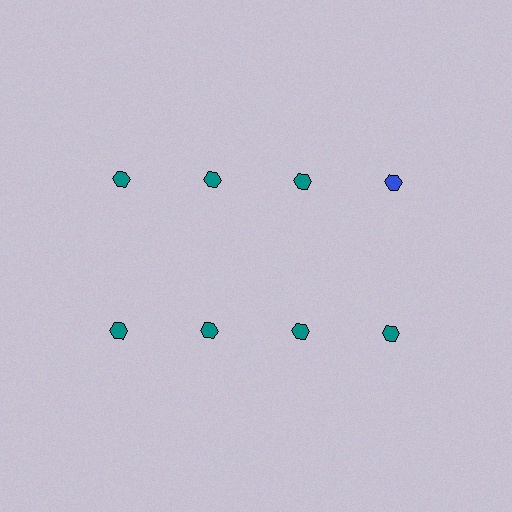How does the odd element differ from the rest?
It has a different color: blue instead of teal.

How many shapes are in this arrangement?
There are 8 shapes arranged in a grid pattern.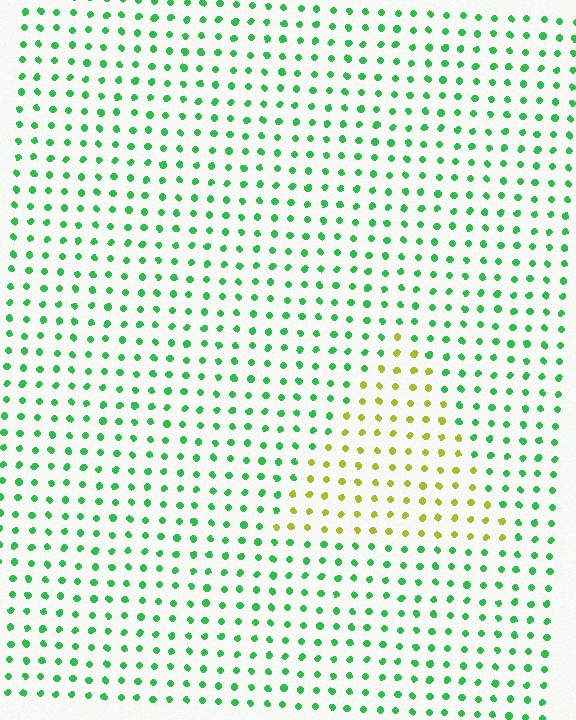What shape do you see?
I see a triangle.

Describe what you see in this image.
The image is filled with small green elements in a uniform arrangement. A triangle-shaped region is visible where the elements are tinted to a slightly different hue, forming a subtle color boundary.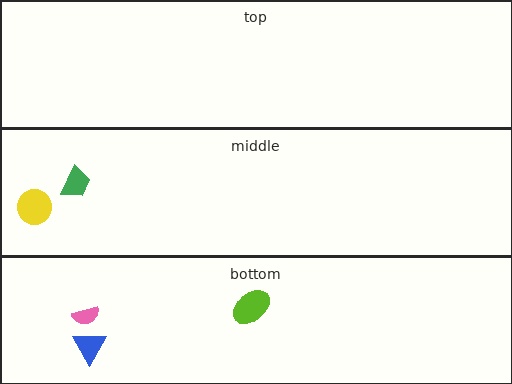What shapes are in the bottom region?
The blue triangle, the pink semicircle, the lime ellipse.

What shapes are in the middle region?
The yellow circle, the green trapezoid.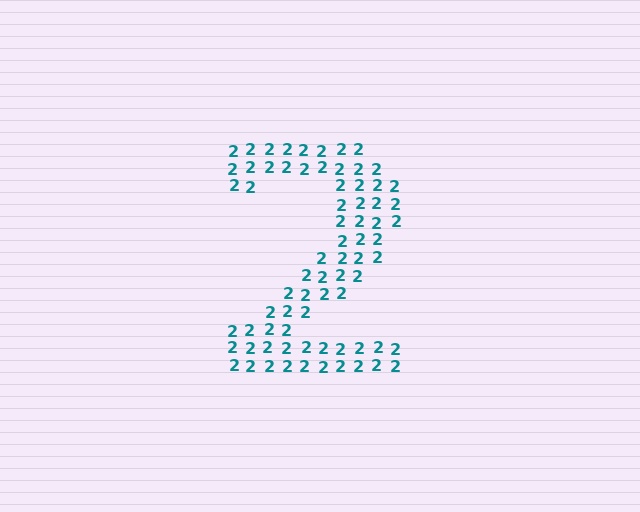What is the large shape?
The large shape is the digit 2.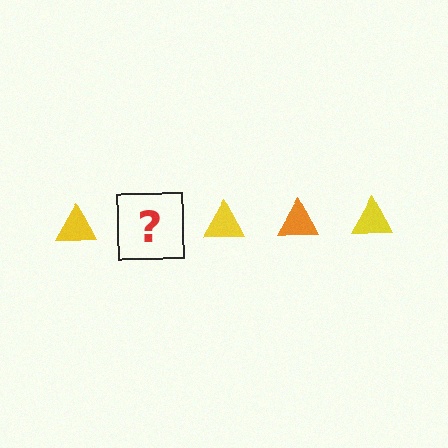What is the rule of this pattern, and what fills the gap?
The rule is that the pattern cycles through yellow, orange triangles. The gap should be filled with an orange triangle.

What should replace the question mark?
The question mark should be replaced with an orange triangle.